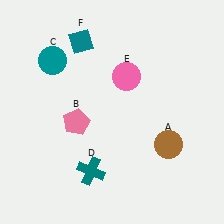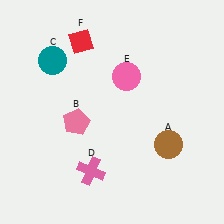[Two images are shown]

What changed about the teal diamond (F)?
In Image 1, F is teal. In Image 2, it changed to red.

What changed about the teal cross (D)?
In Image 1, D is teal. In Image 2, it changed to pink.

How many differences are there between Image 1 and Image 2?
There are 2 differences between the two images.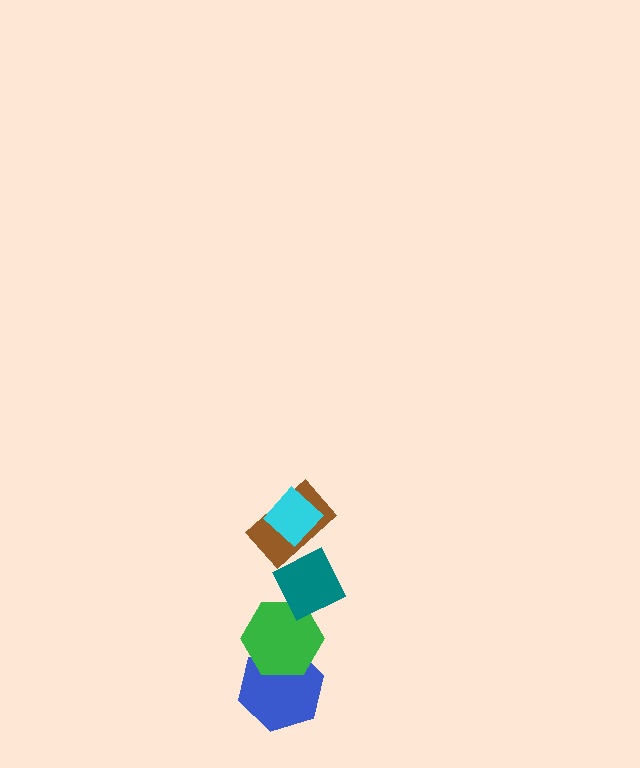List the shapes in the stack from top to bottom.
From top to bottom: the cyan diamond, the brown rectangle, the teal diamond, the green hexagon, the blue hexagon.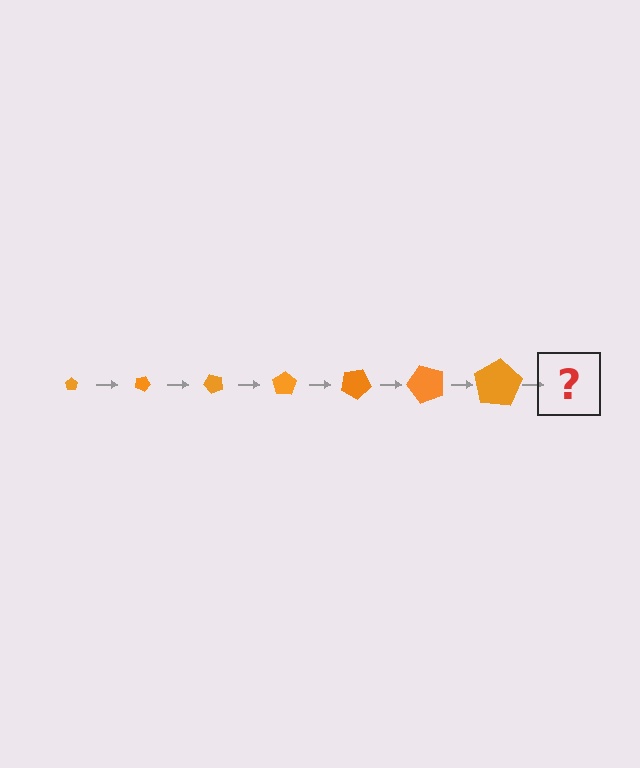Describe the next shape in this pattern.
It should be a pentagon, larger than the previous one and rotated 175 degrees from the start.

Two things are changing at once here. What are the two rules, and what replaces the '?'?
The two rules are that the pentagon grows larger each step and it rotates 25 degrees each step. The '?' should be a pentagon, larger than the previous one and rotated 175 degrees from the start.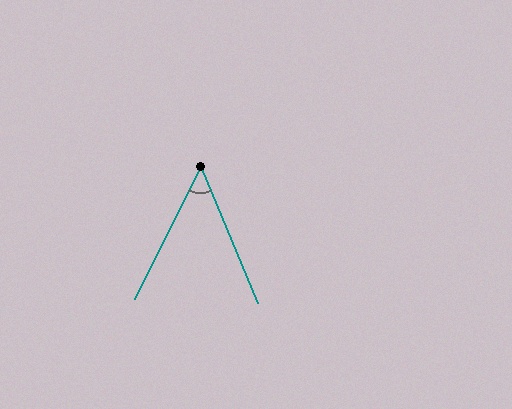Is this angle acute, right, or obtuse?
It is acute.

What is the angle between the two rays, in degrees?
Approximately 49 degrees.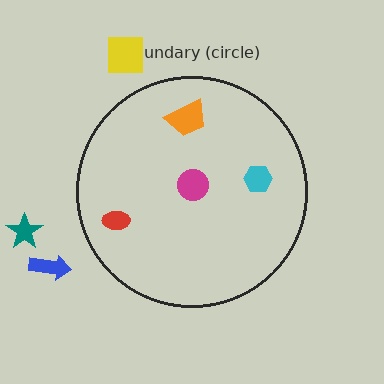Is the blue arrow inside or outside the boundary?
Outside.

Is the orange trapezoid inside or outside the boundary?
Inside.